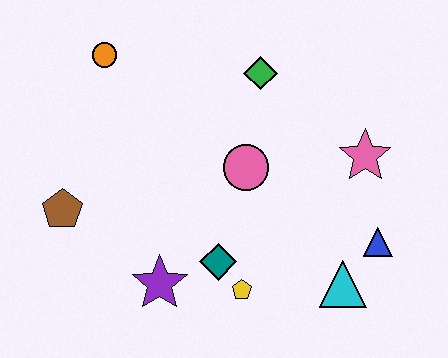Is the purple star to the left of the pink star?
Yes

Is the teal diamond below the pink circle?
Yes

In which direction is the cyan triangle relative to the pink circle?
The cyan triangle is below the pink circle.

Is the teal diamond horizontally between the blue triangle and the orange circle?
Yes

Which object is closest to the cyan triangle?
The blue triangle is closest to the cyan triangle.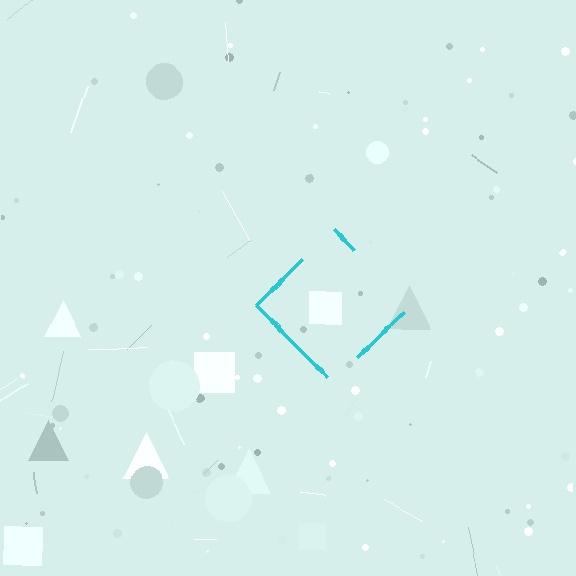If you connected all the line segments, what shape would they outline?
They would outline a diamond.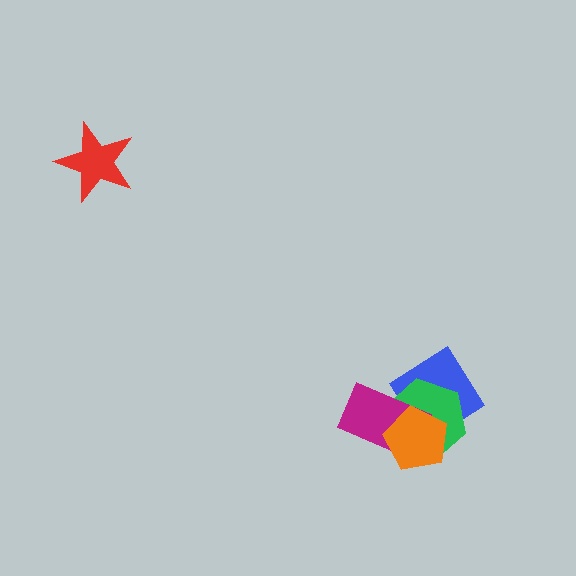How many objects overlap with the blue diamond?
3 objects overlap with the blue diamond.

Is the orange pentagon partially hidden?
No, no other shape covers it.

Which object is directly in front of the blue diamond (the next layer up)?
The green hexagon is directly in front of the blue diamond.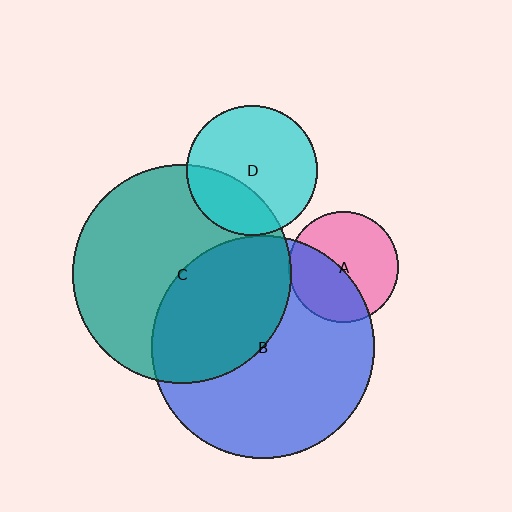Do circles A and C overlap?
Yes.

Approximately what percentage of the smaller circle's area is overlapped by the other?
Approximately 5%.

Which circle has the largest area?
Circle B (blue).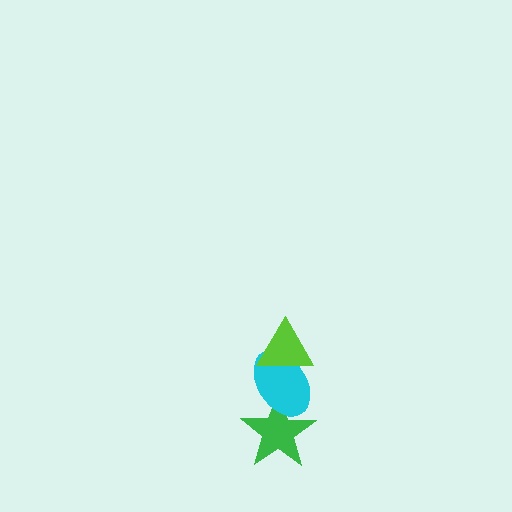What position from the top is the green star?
The green star is 3rd from the top.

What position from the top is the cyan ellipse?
The cyan ellipse is 2nd from the top.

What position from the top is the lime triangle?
The lime triangle is 1st from the top.